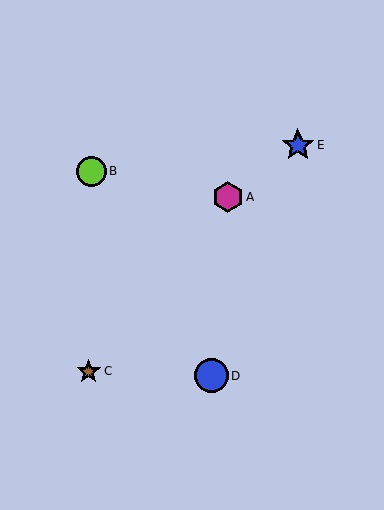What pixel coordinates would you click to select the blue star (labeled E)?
Click at (298, 145) to select the blue star E.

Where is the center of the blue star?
The center of the blue star is at (298, 145).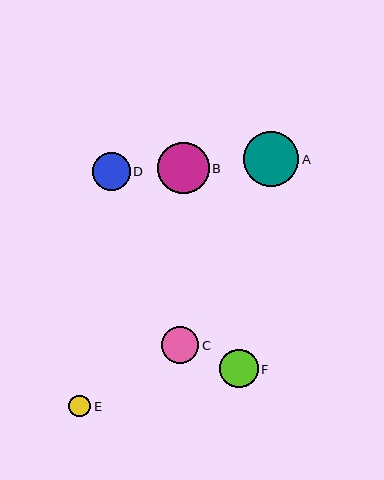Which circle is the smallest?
Circle E is the smallest with a size of approximately 22 pixels.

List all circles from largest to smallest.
From largest to smallest: A, B, F, D, C, E.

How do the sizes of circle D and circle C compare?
Circle D and circle C are approximately the same size.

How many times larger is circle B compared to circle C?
Circle B is approximately 1.4 times the size of circle C.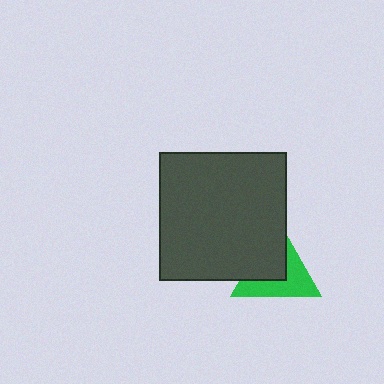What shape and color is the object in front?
The object in front is a dark gray square.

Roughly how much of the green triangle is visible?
About half of it is visible (roughly 51%).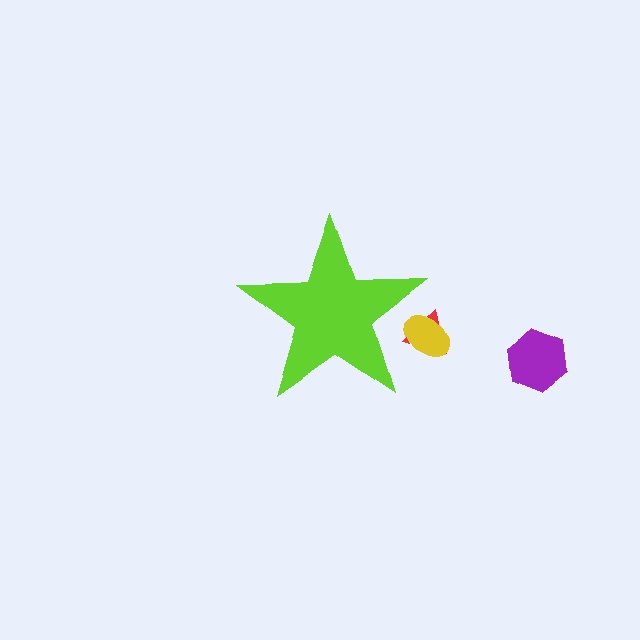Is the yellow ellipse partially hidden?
Yes, the yellow ellipse is partially hidden behind the lime star.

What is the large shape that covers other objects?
A lime star.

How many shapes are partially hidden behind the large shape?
2 shapes are partially hidden.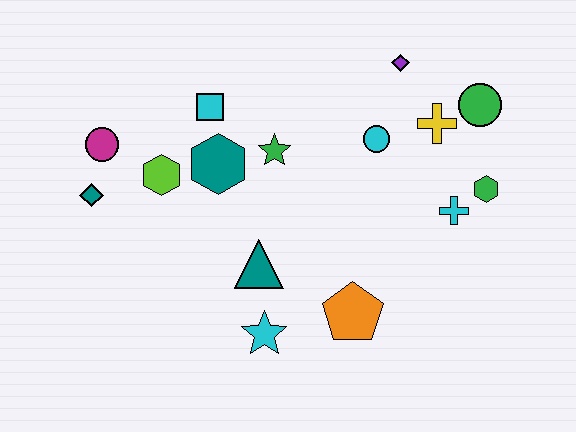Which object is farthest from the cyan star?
The green circle is farthest from the cyan star.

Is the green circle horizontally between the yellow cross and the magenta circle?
No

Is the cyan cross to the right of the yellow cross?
Yes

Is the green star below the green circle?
Yes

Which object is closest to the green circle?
The yellow cross is closest to the green circle.